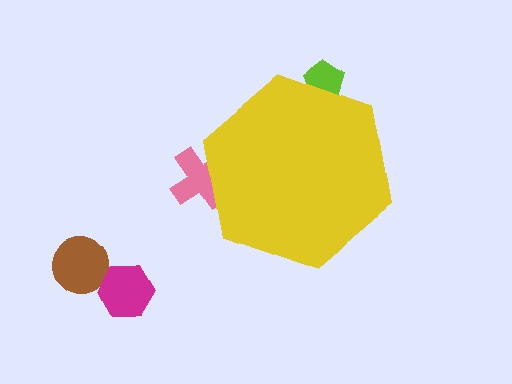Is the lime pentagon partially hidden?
Yes, the lime pentagon is partially hidden behind the yellow hexagon.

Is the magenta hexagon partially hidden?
No, the magenta hexagon is fully visible.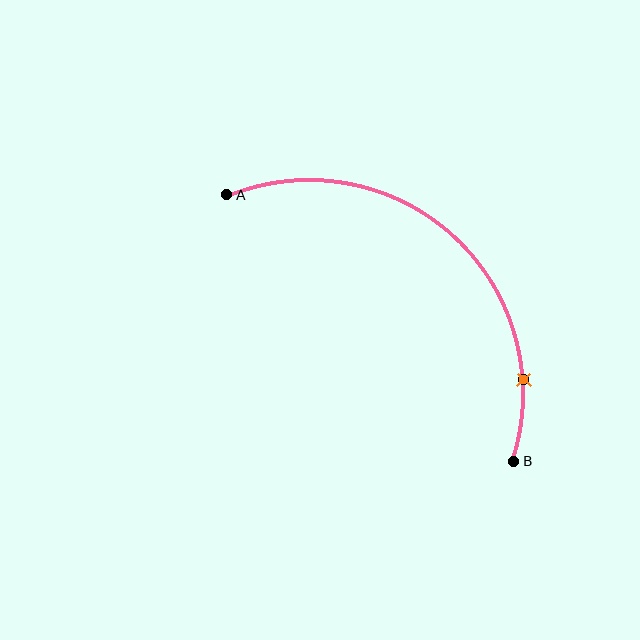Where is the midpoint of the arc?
The arc midpoint is the point on the curve farthest from the straight line joining A and B. It sits above and to the right of that line.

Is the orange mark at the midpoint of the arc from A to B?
No. The orange mark lies on the arc but is closer to endpoint B. The arc midpoint would be at the point on the curve equidistant along the arc from both A and B.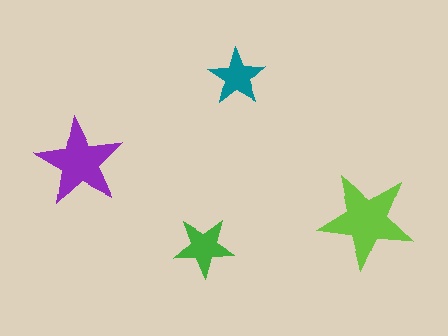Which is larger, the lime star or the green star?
The lime one.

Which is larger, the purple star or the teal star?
The purple one.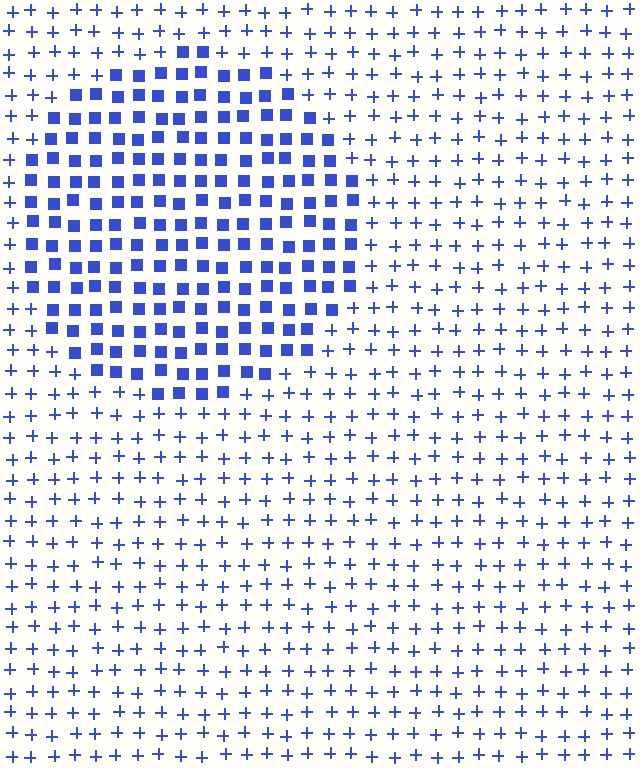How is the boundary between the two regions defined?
The boundary is defined by a change in element shape: squares inside vs. plus signs outside. All elements share the same color and spacing.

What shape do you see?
I see a circle.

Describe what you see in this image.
The image is filled with small blue elements arranged in a uniform grid. A circle-shaped region contains squares, while the surrounding area contains plus signs. The boundary is defined purely by the change in element shape.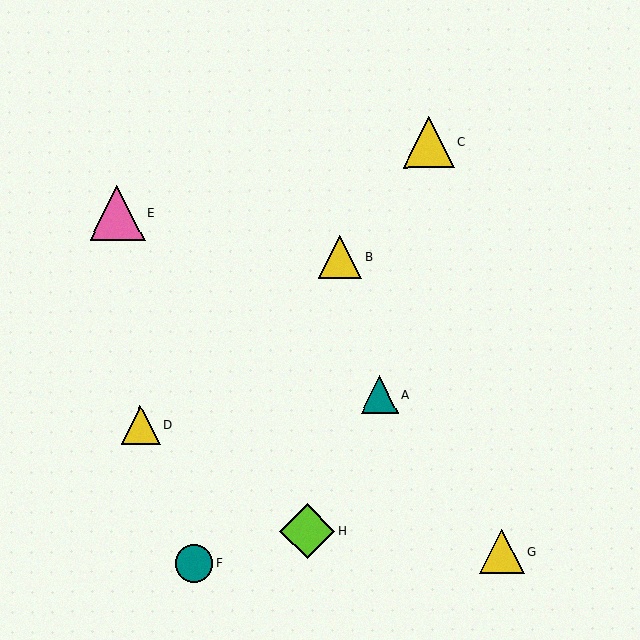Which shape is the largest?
The pink triangle (labeled E) is the largest.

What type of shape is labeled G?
Shape G is a yellow triangle.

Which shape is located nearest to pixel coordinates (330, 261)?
The yellow triangle (labeled B) at (340, 257) is nearest to that location.